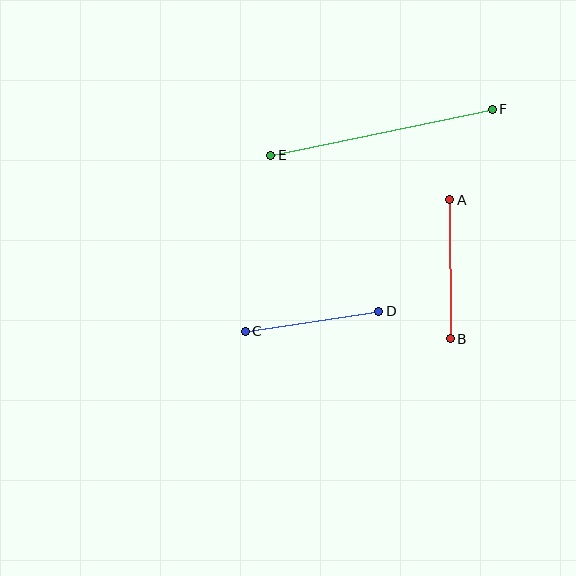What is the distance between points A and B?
The distance is approximately 139 pixels.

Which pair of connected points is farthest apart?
Points E and F are farthest apart.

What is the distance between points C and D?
The distance is approximately 135 pixels.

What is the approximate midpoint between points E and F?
The midpoint is at approximately (381, 132) pixels.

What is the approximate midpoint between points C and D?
The midpoint is at approximately (312, 321) pixels.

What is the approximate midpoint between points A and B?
The midpoint is at approximately (450, 269) pixels.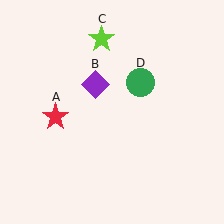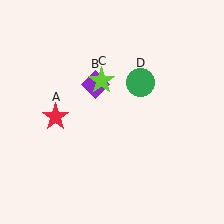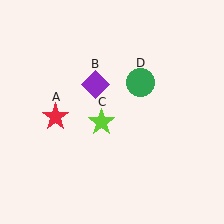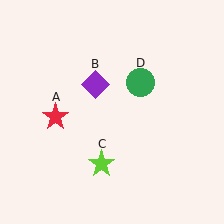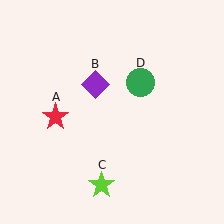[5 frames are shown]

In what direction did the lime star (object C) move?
The lime star (object C) moved down.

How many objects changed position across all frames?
1 object changed position: lime star (object C).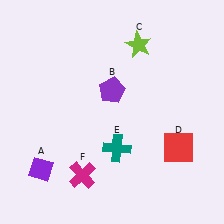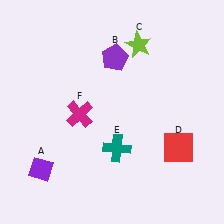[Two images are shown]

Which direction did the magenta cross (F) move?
The magenta cross (F) moved up.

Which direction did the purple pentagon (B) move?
The purple pentagon (B) moved up.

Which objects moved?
The objects that moved are: the purple pentagon (B), the magenta cross (F).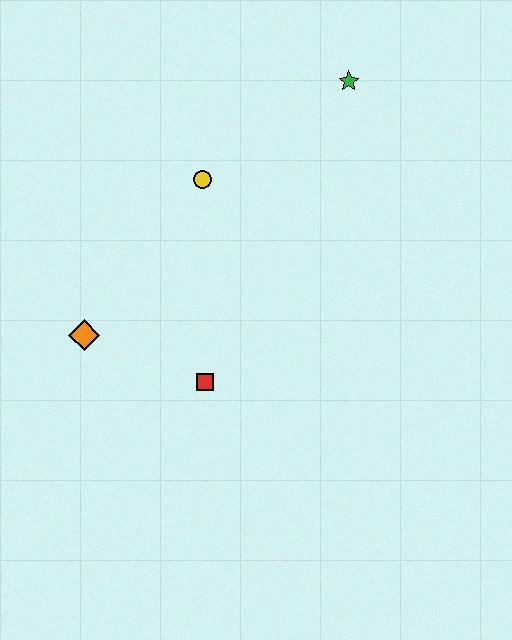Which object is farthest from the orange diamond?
The green star is farthest from the orange diamond.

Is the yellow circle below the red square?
No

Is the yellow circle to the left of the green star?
Yes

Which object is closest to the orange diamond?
The red square is closest to the orange diamond.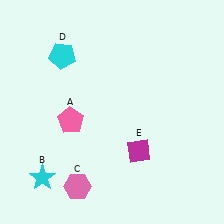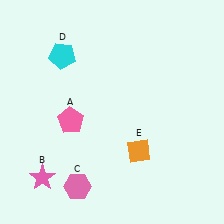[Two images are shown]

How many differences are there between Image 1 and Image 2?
There are 2 differences between the two images.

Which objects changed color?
B changed from cyan to pink. E changed from magenta to orange.